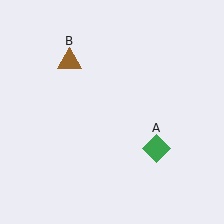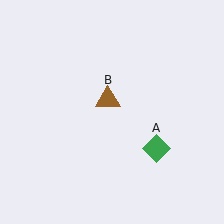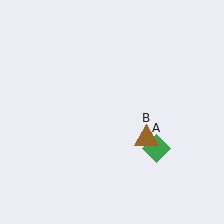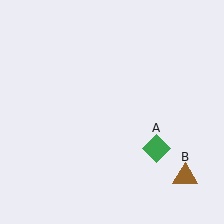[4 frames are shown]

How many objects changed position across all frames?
1 object changed position: brown triangle (object B).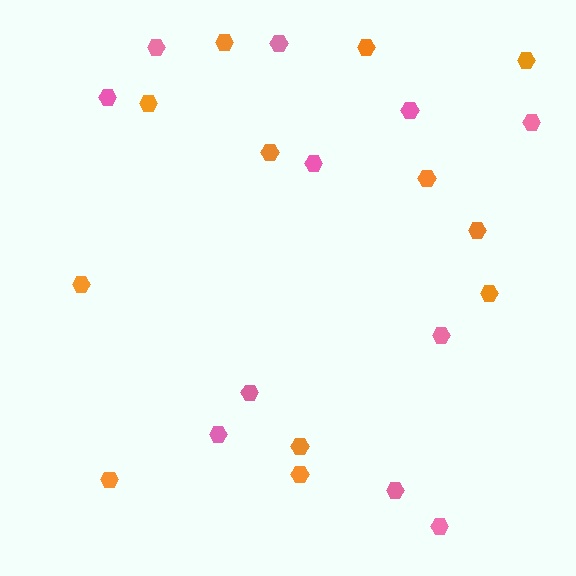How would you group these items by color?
There are 2 groups: one group of orange hexagons (12) and one group of pink hexagons (11).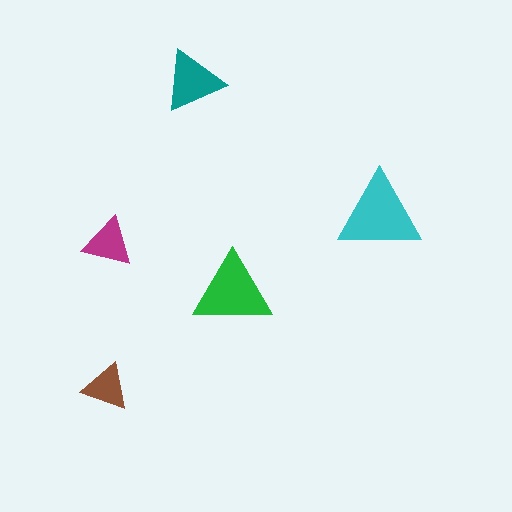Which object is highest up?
The teal triangle is topmost.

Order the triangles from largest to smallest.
the cyan one, the green one, the teal one, the magenta one, the brown one.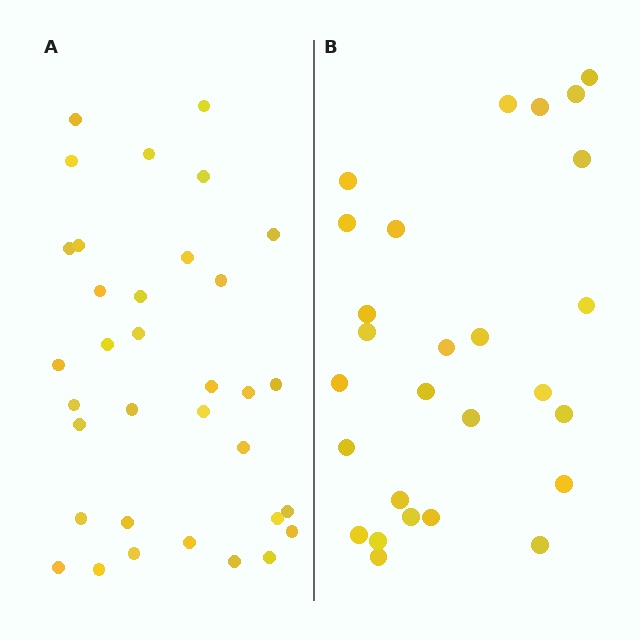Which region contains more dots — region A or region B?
Region A (the left region) has more dots.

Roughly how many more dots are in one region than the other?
Region A has roughly 8 or so more dots than region B.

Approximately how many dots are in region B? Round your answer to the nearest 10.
About 30 dots. (The exact count is 27, which rounds to 30.)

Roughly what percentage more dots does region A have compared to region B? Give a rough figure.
About 25% more.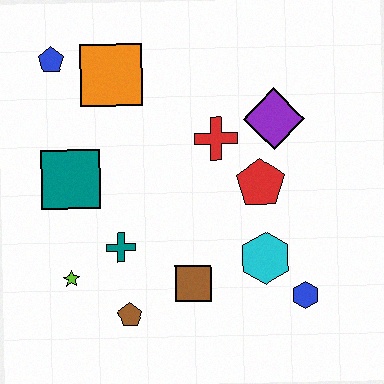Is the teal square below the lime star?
No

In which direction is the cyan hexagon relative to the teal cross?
The cyan hexagon is to the right of the teal cross.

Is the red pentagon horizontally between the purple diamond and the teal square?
Yes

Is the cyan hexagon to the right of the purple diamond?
No